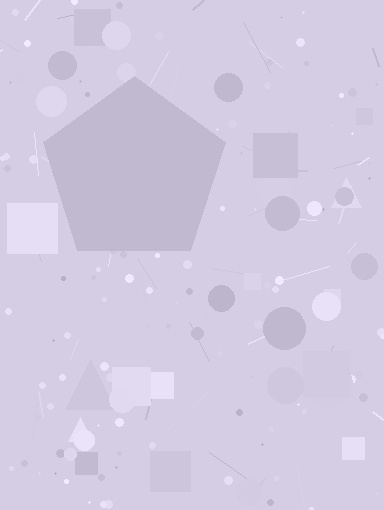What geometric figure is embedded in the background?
A pentagon is embedded in the background.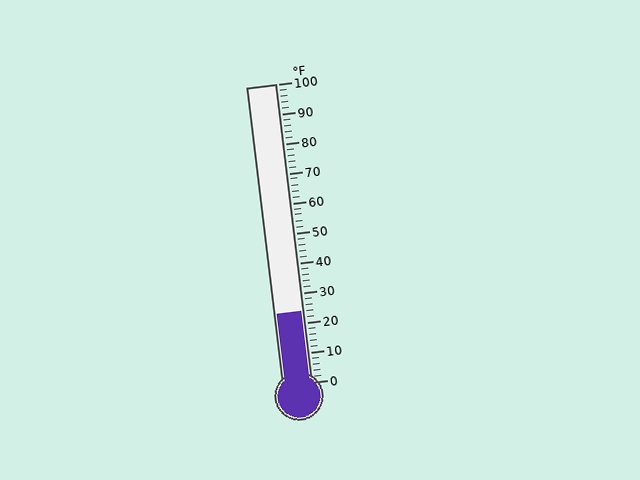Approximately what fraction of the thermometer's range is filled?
The thermometer is filled to approximately 25% of its range.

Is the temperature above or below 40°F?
The temperature is below 40°F.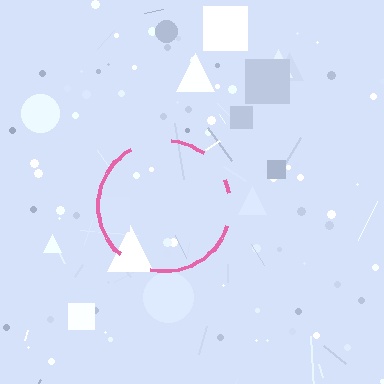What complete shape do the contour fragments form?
The contour fragments form a circle.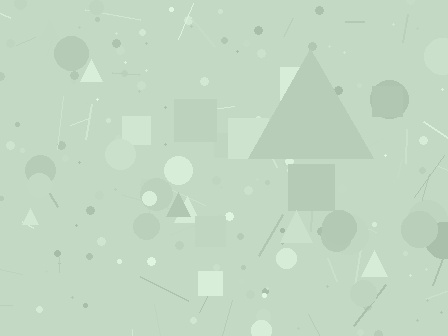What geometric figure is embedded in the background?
A triangle is embedded in the background.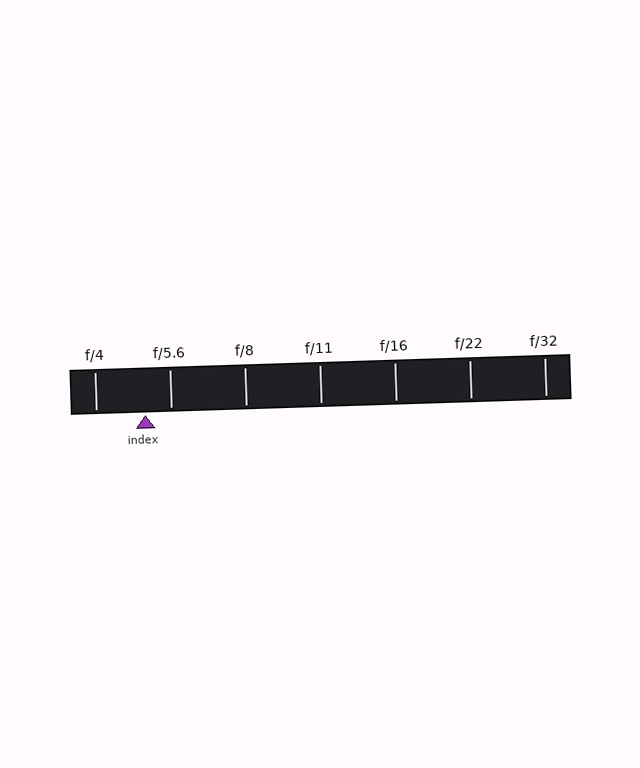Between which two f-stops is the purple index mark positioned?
The index mark is between f/4 and f/5.6.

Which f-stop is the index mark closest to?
The index mark is closest to f/5.6.